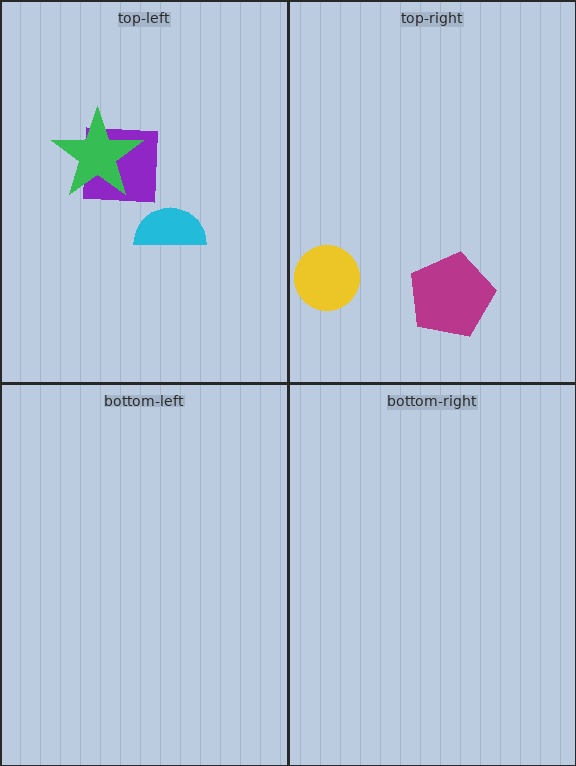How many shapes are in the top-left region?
3.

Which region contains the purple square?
The top-left region.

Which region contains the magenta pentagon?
The top-right region.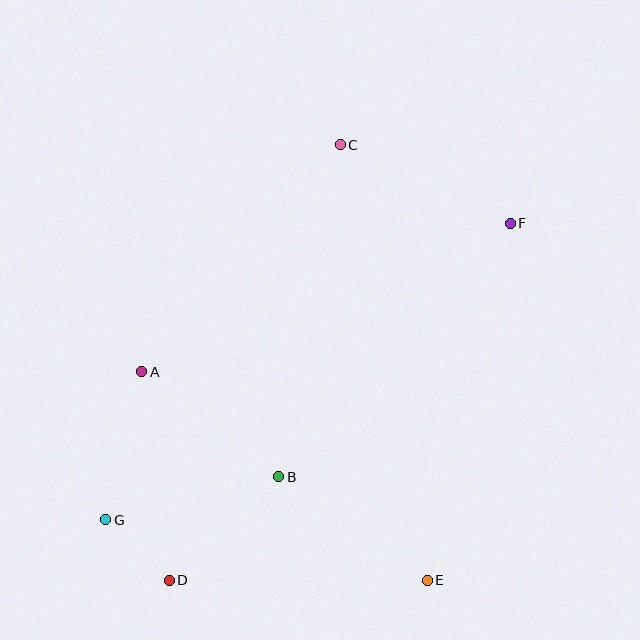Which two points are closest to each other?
Points D and G are closest to each other.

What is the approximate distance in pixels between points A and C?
The distance between A and C is approximately 302 pixels.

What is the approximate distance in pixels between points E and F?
The distance between E and F is approximately 367 pixels.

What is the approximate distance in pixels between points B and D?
The distance between B and D is approximately 151 pixels.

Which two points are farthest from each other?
Points F and G are farthest from each other.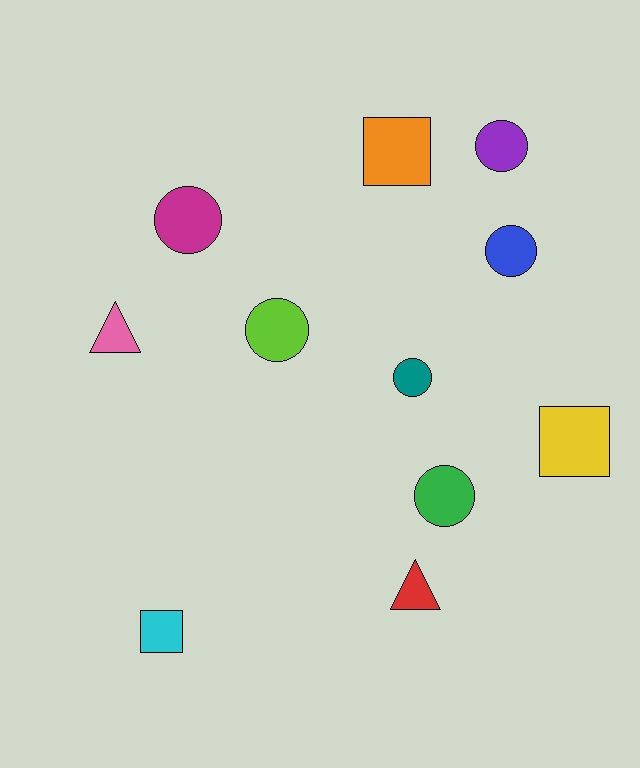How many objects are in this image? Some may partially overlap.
There are 11 objects.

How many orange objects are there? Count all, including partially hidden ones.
There is 1 orange object.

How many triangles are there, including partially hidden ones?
There are 2 triangles.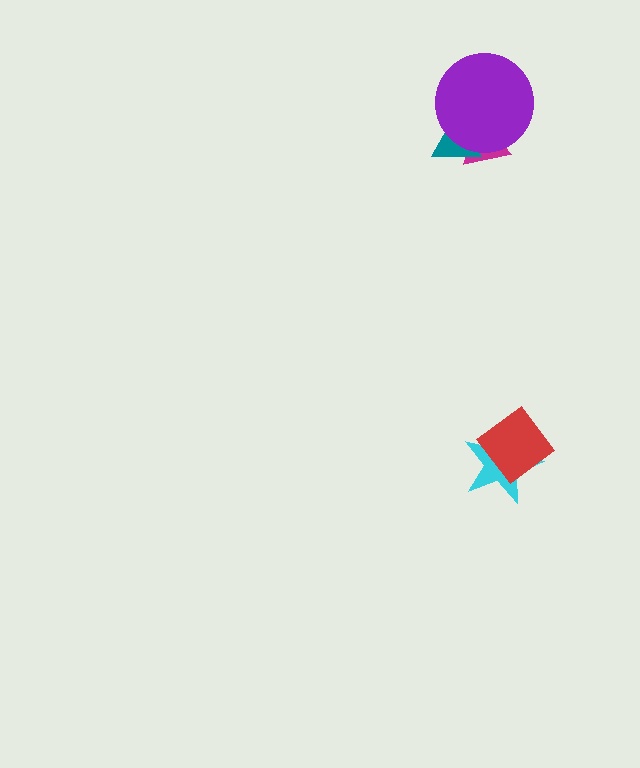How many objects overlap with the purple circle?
2 objects overlap with the purple circle.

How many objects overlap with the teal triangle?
2 objects overlap with the teal triangle.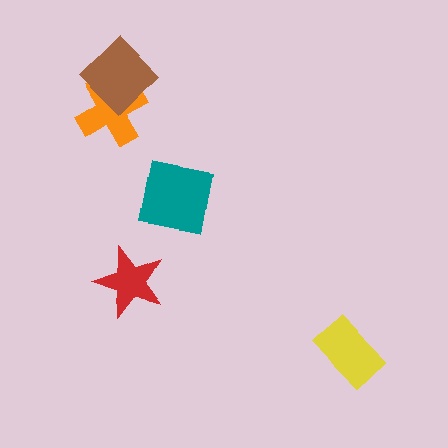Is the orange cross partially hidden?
Yes, it is partially covered by another shape.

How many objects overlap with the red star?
0 objects overlap with the red star.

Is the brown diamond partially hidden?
No, no other shape covers it.